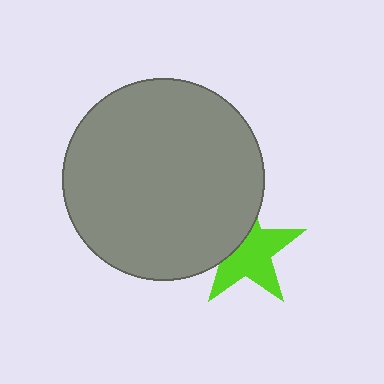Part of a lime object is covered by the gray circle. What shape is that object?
It is a star.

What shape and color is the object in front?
The object in front is a gray circle.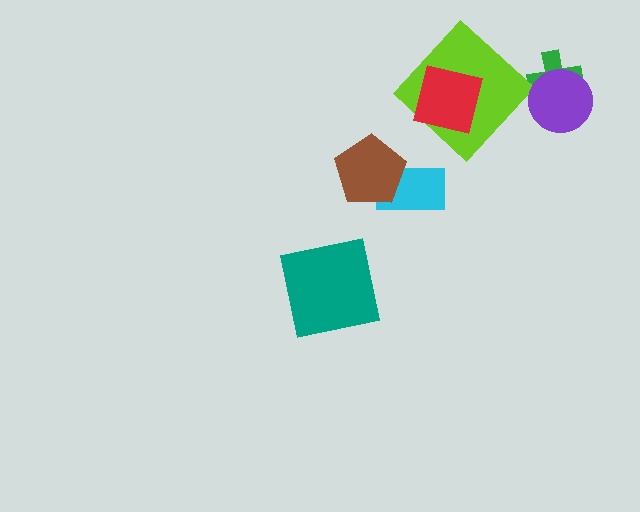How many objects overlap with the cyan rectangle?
1 object overlaps with the cyan rectangle.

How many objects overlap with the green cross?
1 object overlaps with the green cross.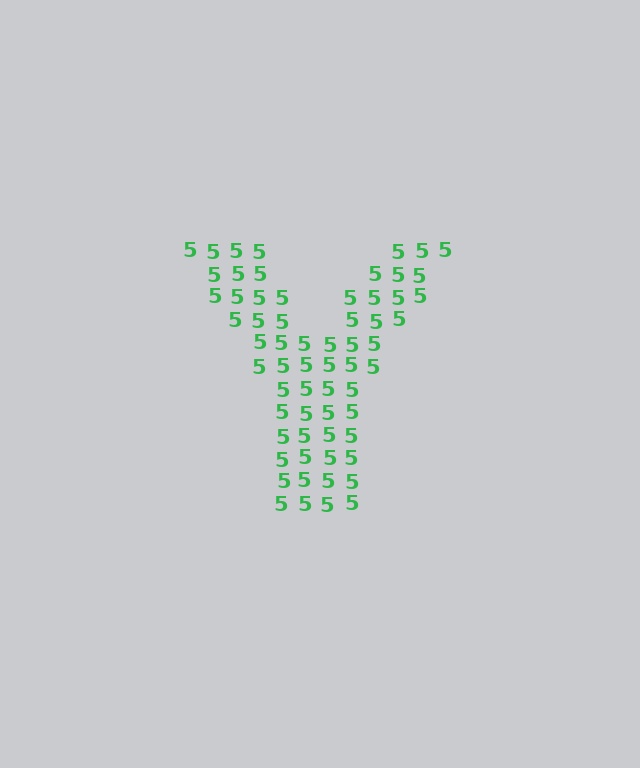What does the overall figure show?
The overall figure shows the letter Y.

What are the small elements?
The small elements are digit 5's.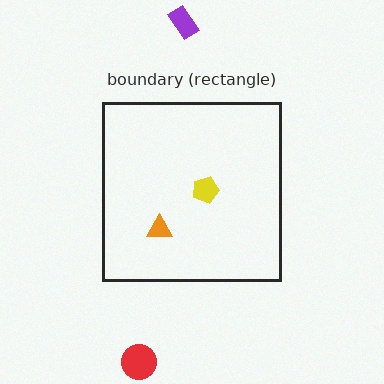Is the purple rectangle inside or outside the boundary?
Outside.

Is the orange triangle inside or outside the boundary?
Inside.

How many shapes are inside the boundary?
2 inside, 2 outside.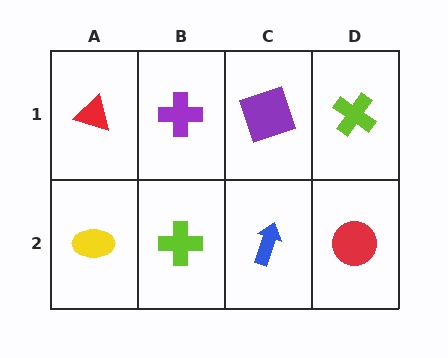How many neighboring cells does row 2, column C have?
3.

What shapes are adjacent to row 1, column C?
A blue arrow (row 2, column C), a purple cross (row 1, column B), a lime cross (row 1, column D).